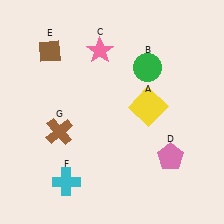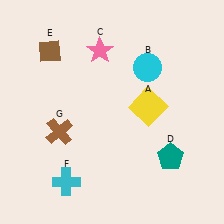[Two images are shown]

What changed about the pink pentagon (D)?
In Image 1, D is pink. In Image 2, it changed to teal.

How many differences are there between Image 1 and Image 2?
There are 2 differences between the two images.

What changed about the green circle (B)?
In Image 1, B is green. In Image 2, it changed to cyan.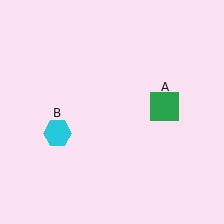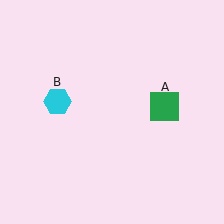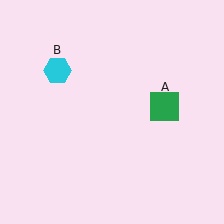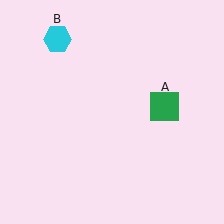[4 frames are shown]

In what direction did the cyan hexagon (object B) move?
The cyan hexagon (object B) moved up.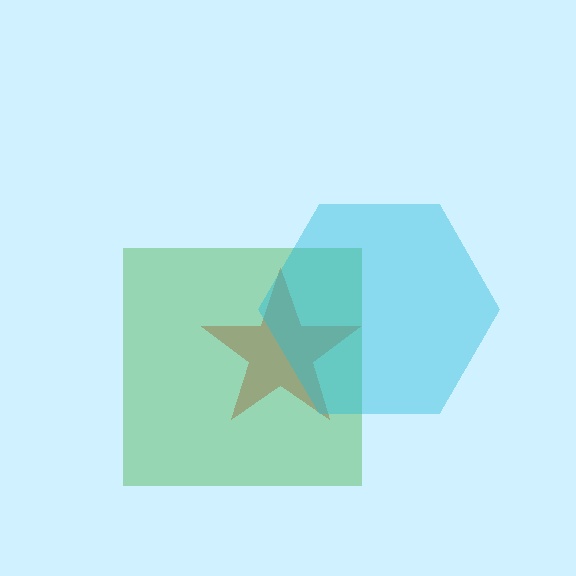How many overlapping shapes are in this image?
There are 3 overlapping shapes in the image.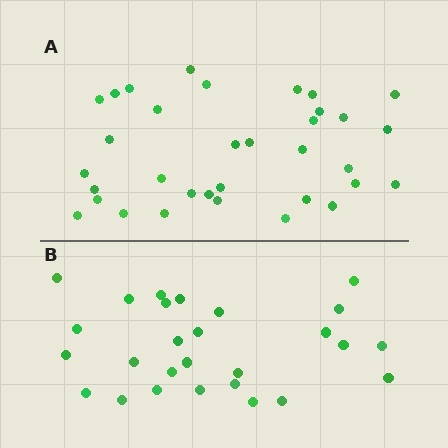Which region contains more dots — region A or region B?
Region A (the top region) has more dots.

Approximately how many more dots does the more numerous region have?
Region A has roughly 8 or so more dots than region B.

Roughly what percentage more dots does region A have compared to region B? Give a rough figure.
About 25% more.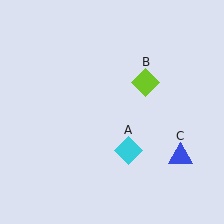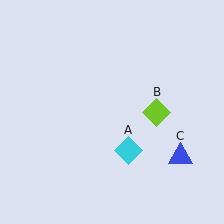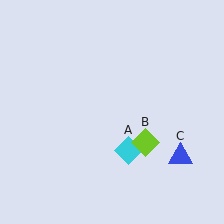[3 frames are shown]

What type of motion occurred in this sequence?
The lime diamond (object B) rotated clockwise around the center of the scene.